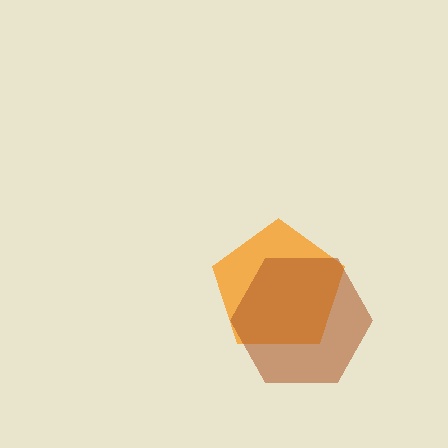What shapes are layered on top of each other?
The layered shapes are: an orange pentagon, a brown hexagon.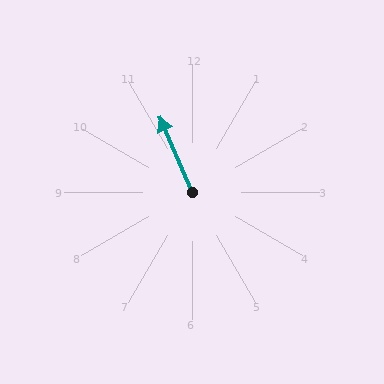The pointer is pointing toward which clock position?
Roughly 11 o'clock.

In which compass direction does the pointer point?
Northwest.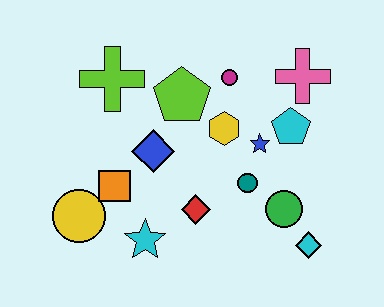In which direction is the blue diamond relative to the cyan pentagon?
The blue diamond is to the left of the cyan pentagon.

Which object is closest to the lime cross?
The lime pentagon is closest to the lime cross.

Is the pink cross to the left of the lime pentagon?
No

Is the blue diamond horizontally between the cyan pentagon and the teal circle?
No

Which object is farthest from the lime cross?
The cyan diamond is farthest from the lime cross.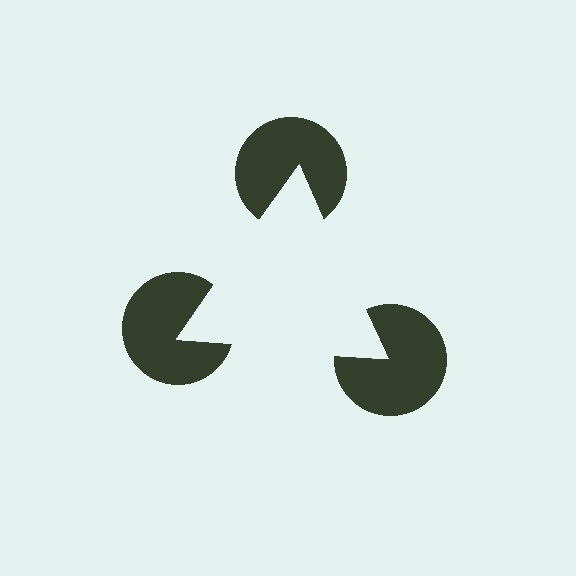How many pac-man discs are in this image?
There are 3 — one at each vertex of the illusory triangle.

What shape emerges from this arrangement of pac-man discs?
An illusory triangle — its edges are inferred from the aligned wedge cuts in the pac-man discs, not physically drawn.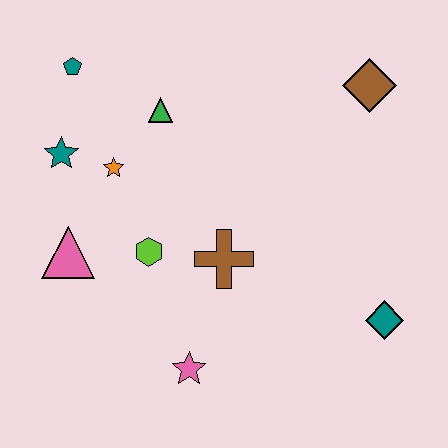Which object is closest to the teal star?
The orange star is closest to the teal star.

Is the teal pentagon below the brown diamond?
No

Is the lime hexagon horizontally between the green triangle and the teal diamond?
No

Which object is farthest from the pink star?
The brown diamond is farthest from the pink star.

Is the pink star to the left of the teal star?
No